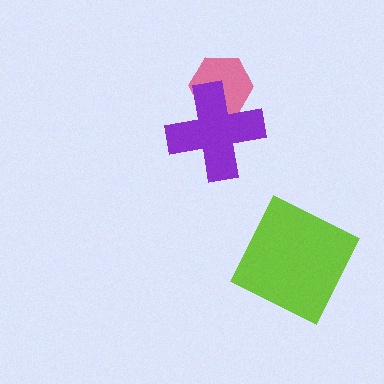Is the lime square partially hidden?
No, no other shape covers it.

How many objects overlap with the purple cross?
1 object overlaps with the purple cross.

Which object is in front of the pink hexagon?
The purple cross is in front of the pink hexagon.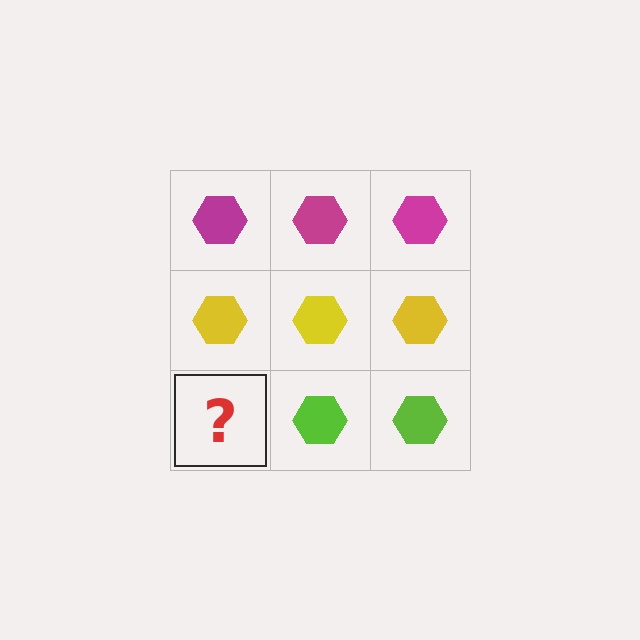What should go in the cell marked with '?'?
The missing cell should contain a lime hexagon.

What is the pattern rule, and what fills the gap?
The rule is that each row has a consistent color. The gap should be filled with a lime hexagon.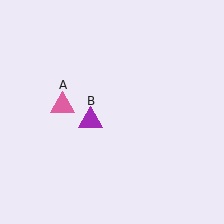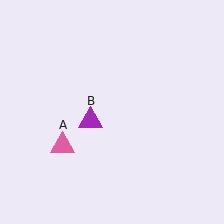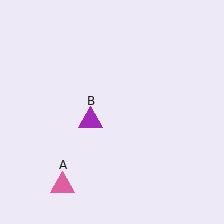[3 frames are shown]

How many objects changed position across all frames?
1 object changed position: pink triangle (object A).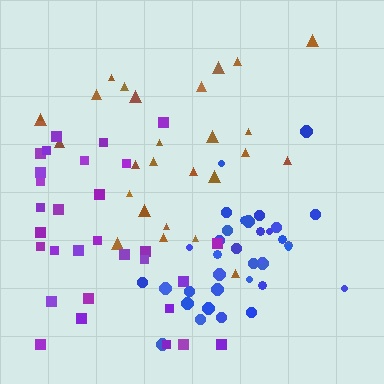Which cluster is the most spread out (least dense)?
Brown.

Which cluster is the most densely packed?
Blue.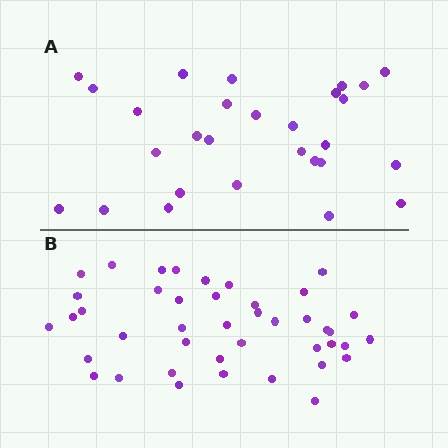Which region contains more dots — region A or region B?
Region B (the bottom region) has more dots.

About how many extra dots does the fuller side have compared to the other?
Region B has approximately 15 more dots than region A.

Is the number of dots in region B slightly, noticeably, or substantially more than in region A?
Region B has substantially more. The ratio is roughly 1.5 to 1.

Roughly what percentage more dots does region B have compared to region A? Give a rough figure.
About 50% more.